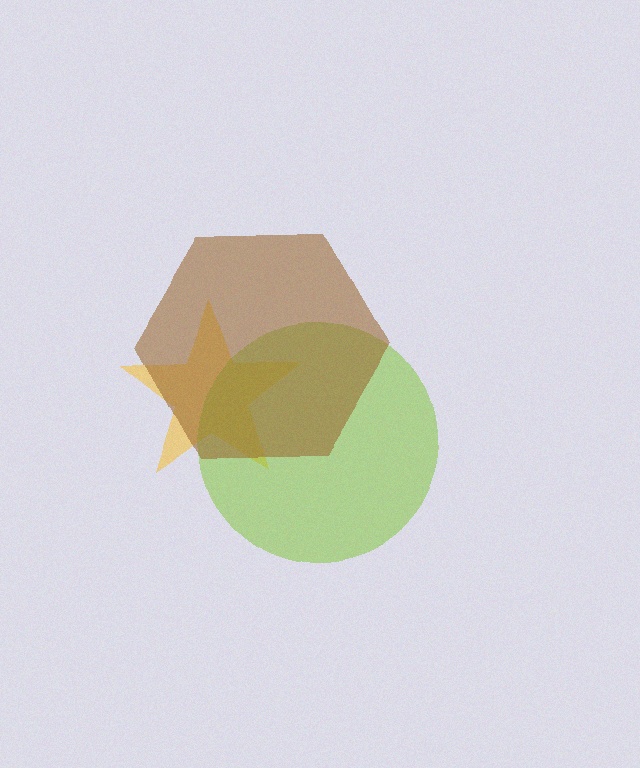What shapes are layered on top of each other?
The layered shapes are: a yellow star, a lime circle, a brown hexagon.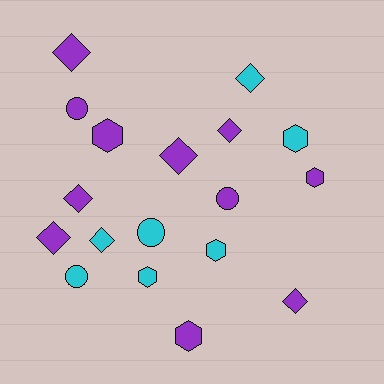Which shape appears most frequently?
Diamond, with 8 objects.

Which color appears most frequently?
Purple, with 11 objects.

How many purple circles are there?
There are 2 purple circles.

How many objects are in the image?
There are 18 objects.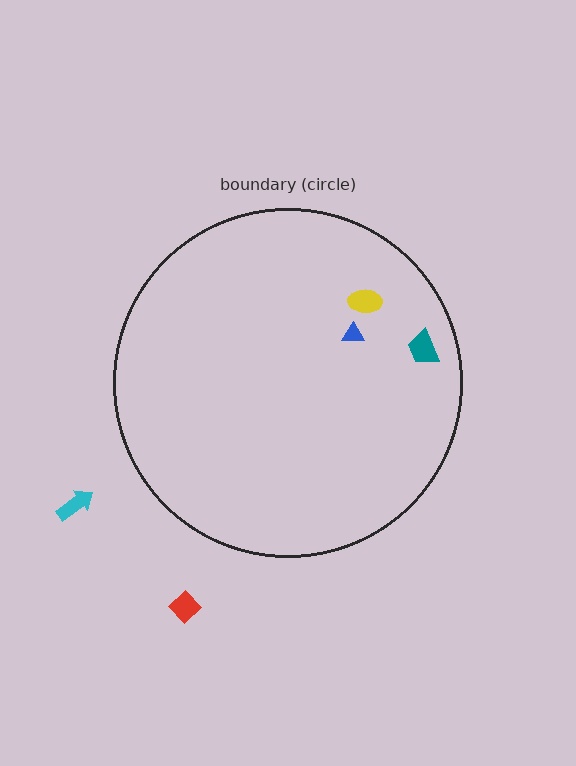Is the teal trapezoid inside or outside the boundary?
Inside.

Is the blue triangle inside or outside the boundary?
Inside.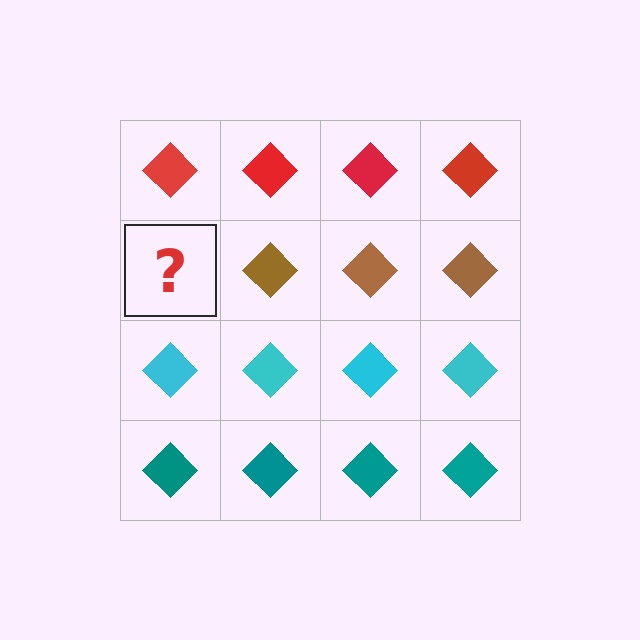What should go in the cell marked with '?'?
The missing cell should contain a brown diamond.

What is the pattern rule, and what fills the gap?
The rule is that each row has a consistent color. The gap should be filled with a brown diamond.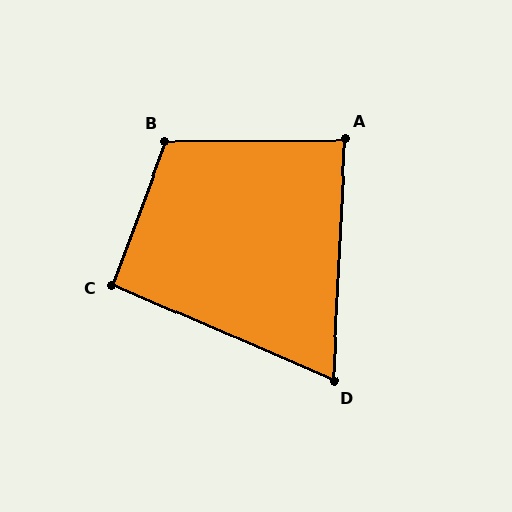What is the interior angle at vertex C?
Approximately 93 degrees (approximately right).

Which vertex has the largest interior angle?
B, at approximately 111 degrees.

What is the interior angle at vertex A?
Approximately 87 degrees (approximately right).